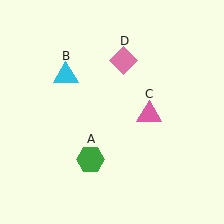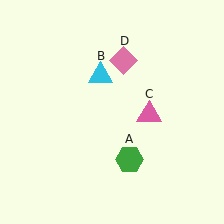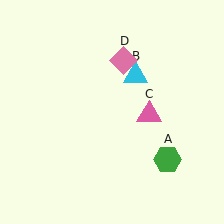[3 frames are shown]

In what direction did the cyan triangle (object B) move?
The cyan triangle (object B) moved right.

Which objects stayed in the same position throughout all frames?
Pink triangle (object C) and pink diamond (object D) remained stationary.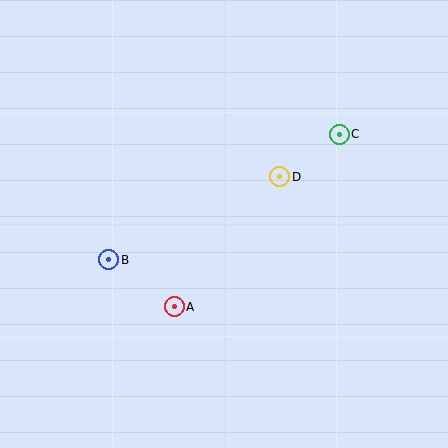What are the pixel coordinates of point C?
Point C is at (339, 134).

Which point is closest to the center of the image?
Point D at (280, 177) is closest to the center.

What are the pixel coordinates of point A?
Point A is at (174, 307).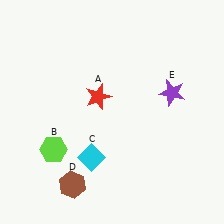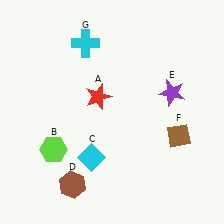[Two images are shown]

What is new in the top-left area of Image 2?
A cyan cross (G) was added in the top-left area of Image 2.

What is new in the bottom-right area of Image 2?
A brown diamond (F) was added in the bottom-right area of Image 2.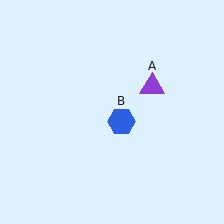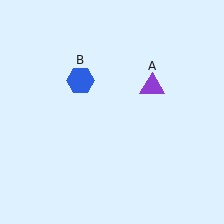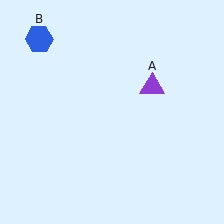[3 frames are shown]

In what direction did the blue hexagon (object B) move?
The blue hexagon (object B) moved up and to the left.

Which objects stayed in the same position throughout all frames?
Purple triangle (object A) remained stationary.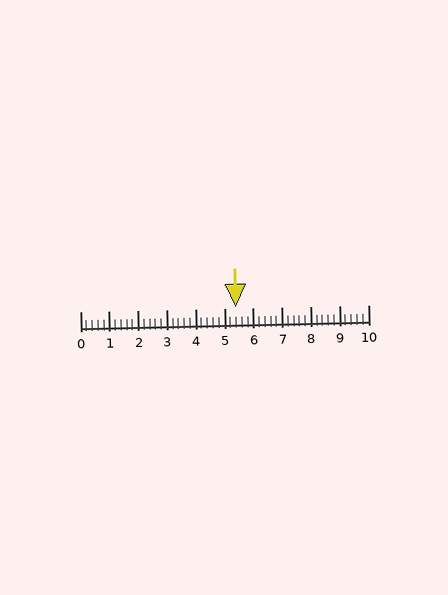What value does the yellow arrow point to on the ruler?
The yellow arrow points to approximately 5.4.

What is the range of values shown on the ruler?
The ruler shows values from 0 to 10.